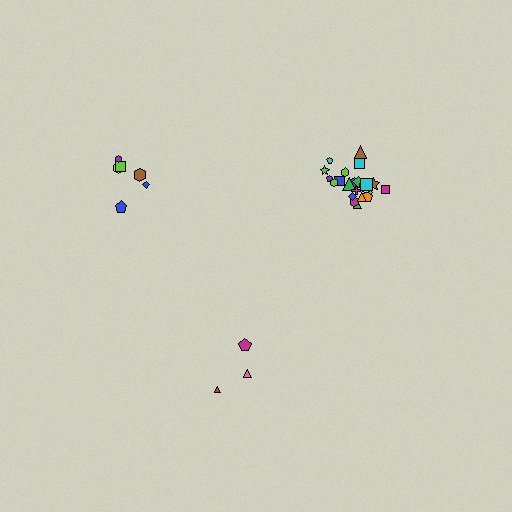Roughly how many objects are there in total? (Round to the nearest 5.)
Roughly 30 objects in total.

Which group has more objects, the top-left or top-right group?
The top-right group.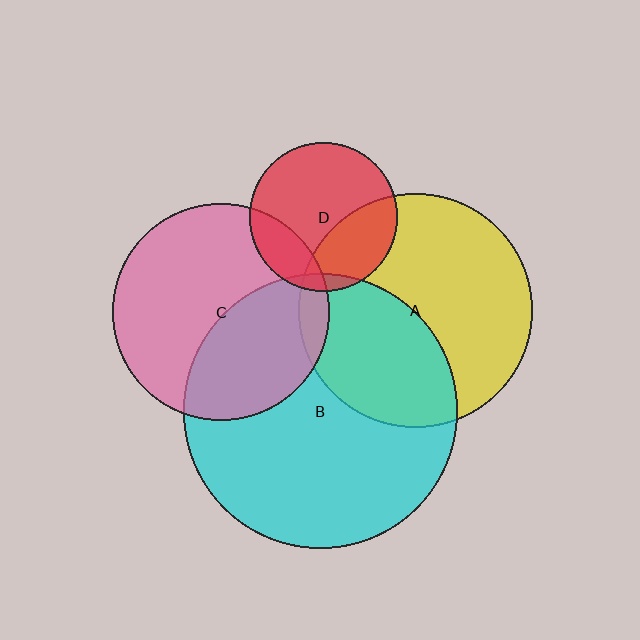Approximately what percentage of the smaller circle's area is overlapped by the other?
Approximately 30%.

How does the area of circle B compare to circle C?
Approximately 1.6 times.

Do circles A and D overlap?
Yes.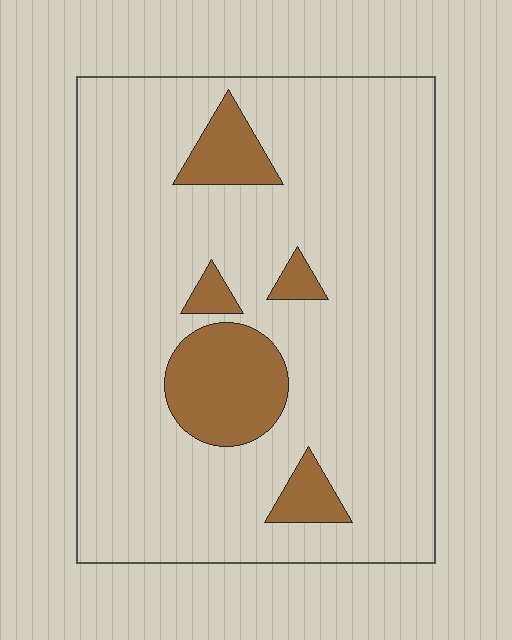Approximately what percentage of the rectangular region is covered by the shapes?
Approximately 15%.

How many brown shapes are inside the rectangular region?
5.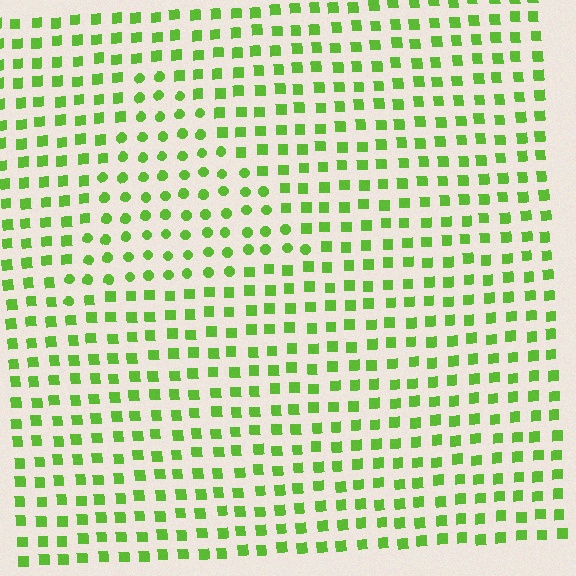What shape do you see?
I see a triangle.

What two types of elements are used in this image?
The image uses circles inside the triangle region and squares outside it.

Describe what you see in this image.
The image is filled with small lime elements arranged in a uniform grid. A triangle-shaped region contains circles, while the surrounding area contains squares. The boundary is defined purely by the change in element shape.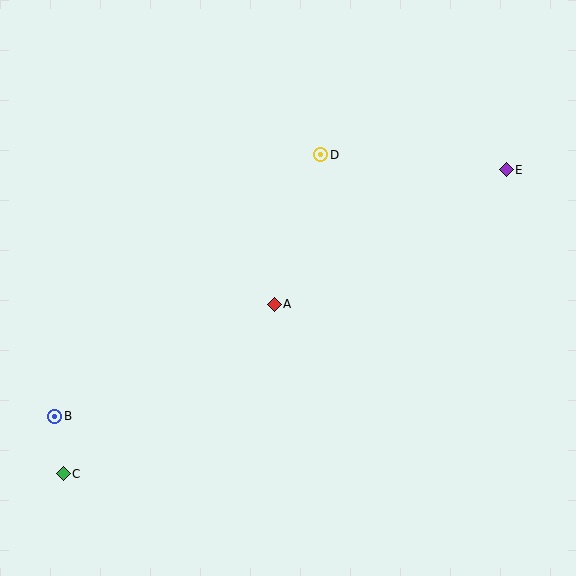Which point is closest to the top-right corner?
Point E is closest to the top-right corner.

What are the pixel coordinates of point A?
Point A is at (274, 304).